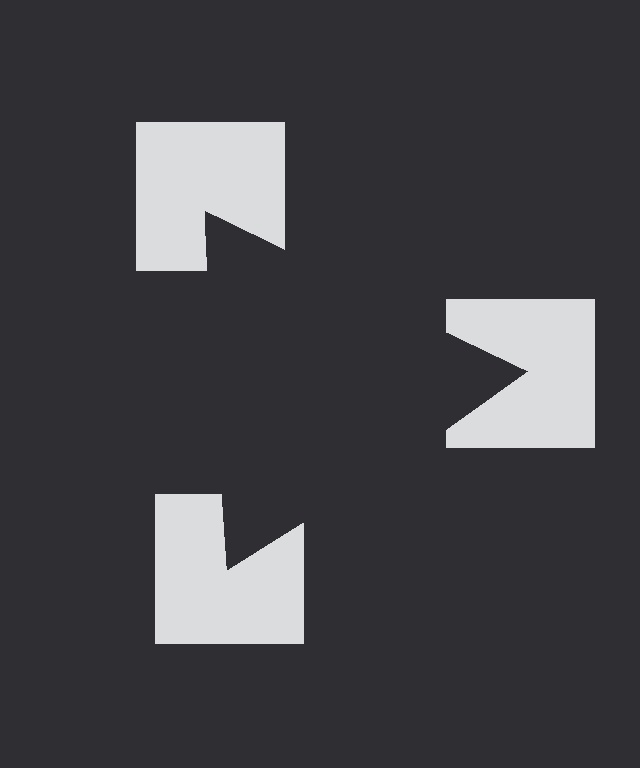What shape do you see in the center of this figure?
An illusory triangle — its edges are inferred from the aligned wedge cuts in the notched squares, not physically drawn.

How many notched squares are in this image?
There are 3 — one at each vertex of the illusory triangle.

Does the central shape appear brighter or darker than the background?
It typically appears slightly darker than the background, even though no actual brightness change is drawn.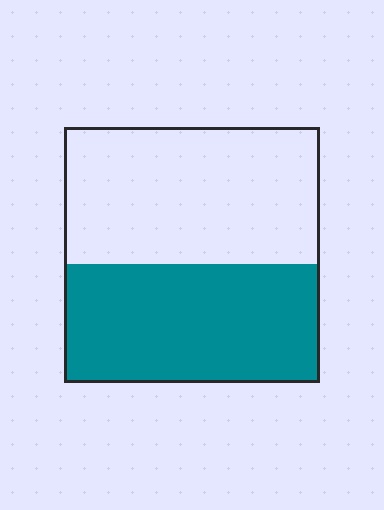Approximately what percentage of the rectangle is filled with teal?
Approximately 45%.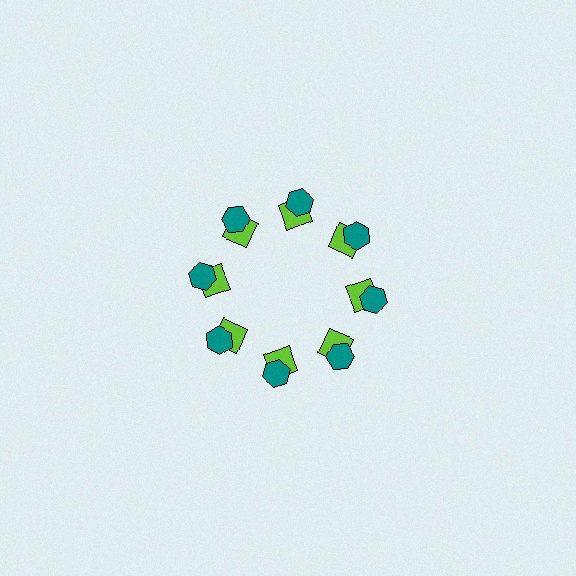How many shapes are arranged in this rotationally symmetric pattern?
There are 16 shapes, arranged in 8 groups of 2.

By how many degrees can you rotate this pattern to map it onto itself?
The pattern maps onto itself every 45 degrees of rotation.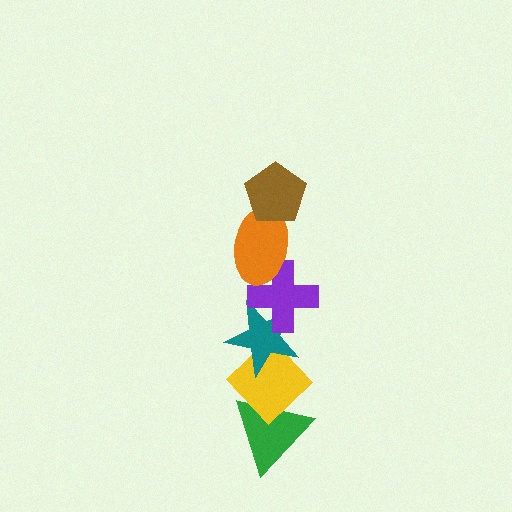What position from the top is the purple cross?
The purple cross is 3rd from the top.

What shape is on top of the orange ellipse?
The brown pentagon is on top of the orange ellipse.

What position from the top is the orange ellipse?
The orange ellipse is 2nd from the top.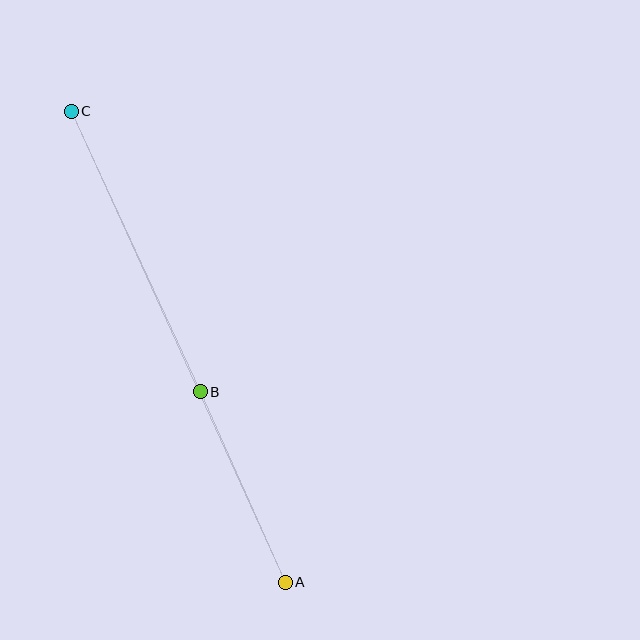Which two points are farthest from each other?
Points A and C are farthest from each other.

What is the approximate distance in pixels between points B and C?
The distance between B and C is approximately 309 pixels.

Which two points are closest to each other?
Points A and B are closest to each other.